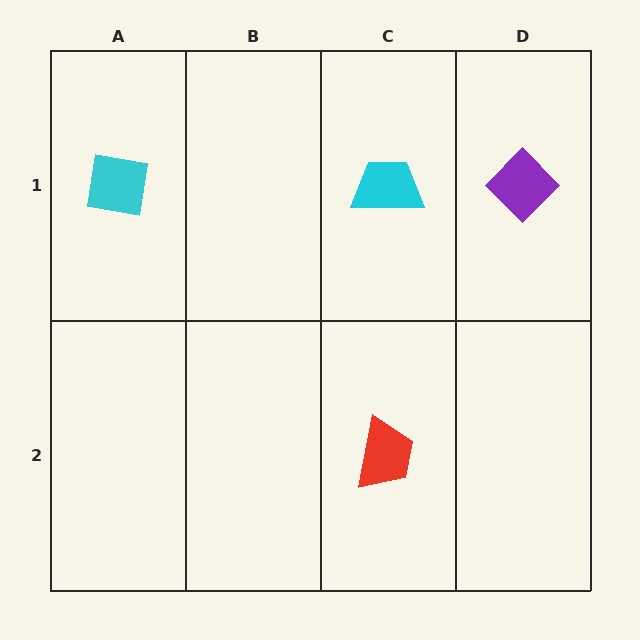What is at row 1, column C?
A cyan trapezoid.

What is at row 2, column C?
A red trapezoid.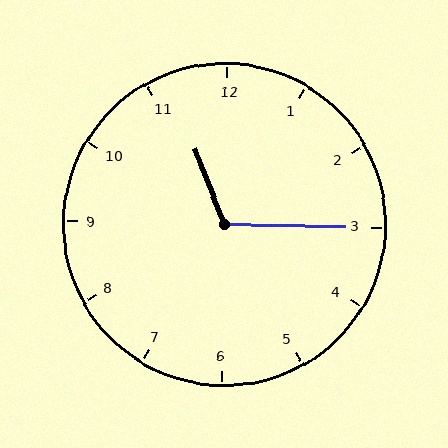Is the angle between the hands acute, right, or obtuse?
It is obtuse.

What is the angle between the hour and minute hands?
Approximately 112 degrees.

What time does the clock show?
11:15.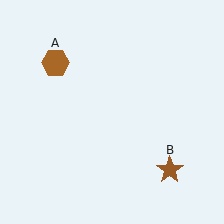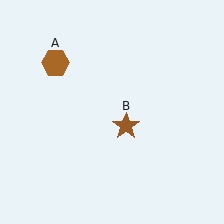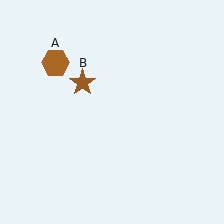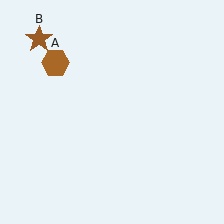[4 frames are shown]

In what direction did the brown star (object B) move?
The brown star (object B) moved up and to the left.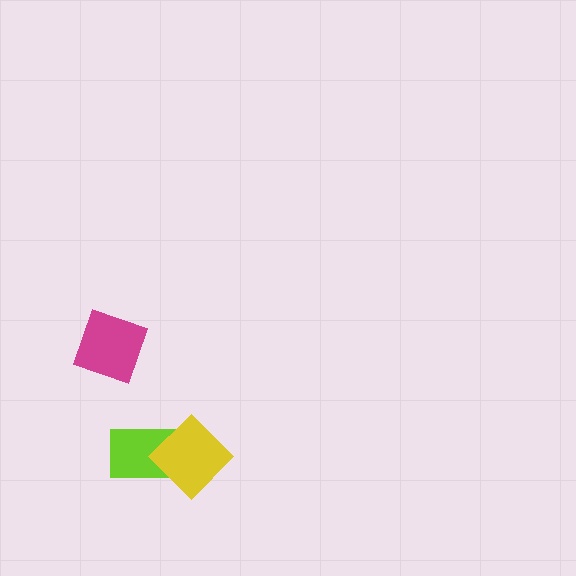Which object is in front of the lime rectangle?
The yellow diamond is in front of the lime rectangle.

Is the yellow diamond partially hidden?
No, no other shape covers it.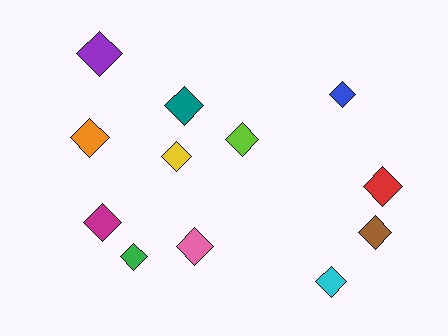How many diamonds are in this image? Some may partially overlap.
There are 12 diamonds.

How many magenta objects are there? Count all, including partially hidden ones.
There is 1 magenta object.